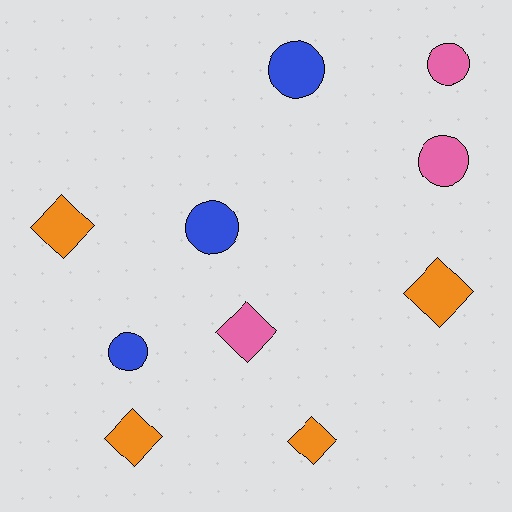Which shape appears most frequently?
Circle, with 5 objects.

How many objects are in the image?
There are 10 objects.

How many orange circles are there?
There are no orange circles.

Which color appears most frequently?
Orange, with 4 objects.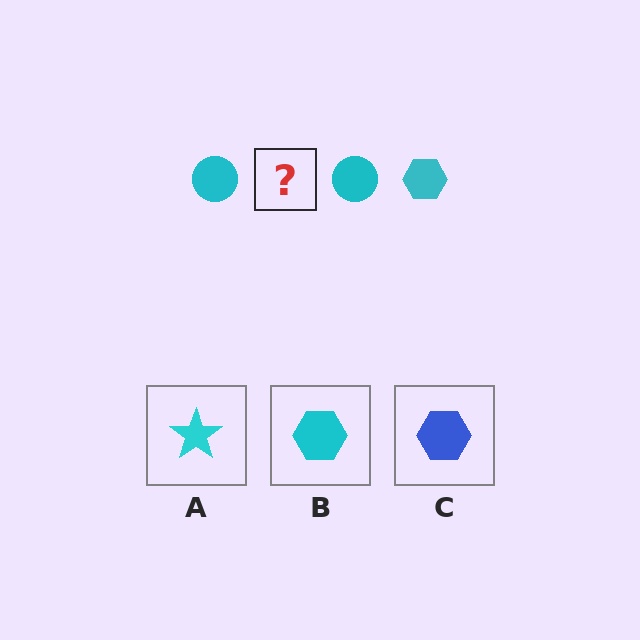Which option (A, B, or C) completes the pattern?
B.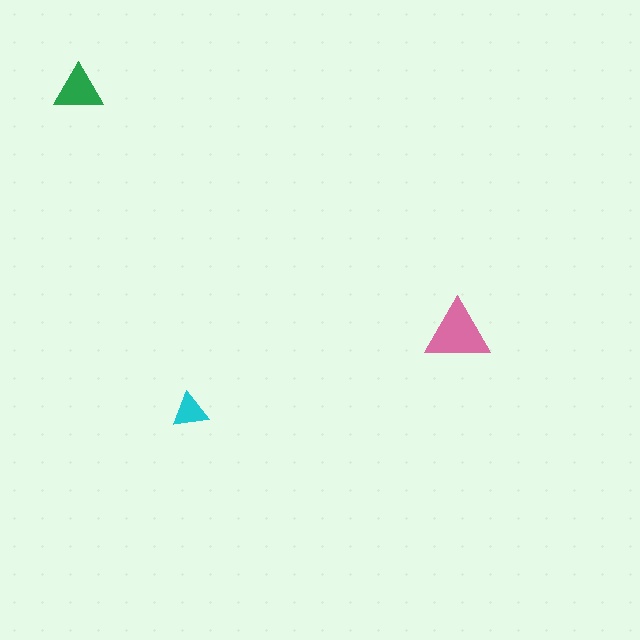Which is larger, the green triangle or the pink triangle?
The pink one.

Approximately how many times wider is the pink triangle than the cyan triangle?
About 2 times wider.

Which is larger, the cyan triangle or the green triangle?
The green one.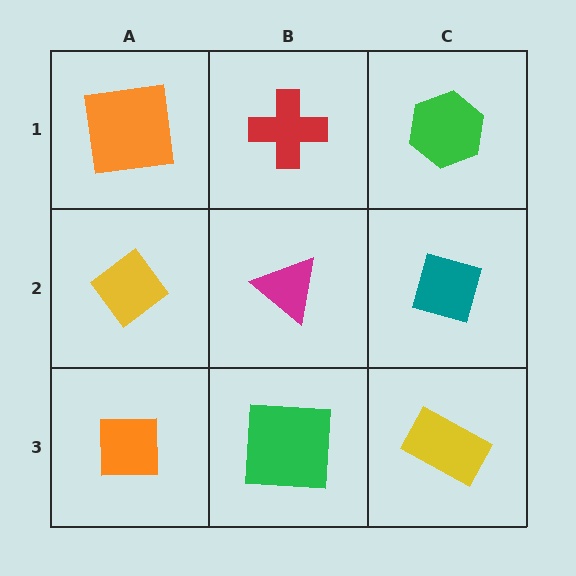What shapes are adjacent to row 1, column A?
A yellow diamond (row 2, column A), a red cross (row 1, column B).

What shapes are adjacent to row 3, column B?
A magenta triangle (row 2, column B), an orange square (row 3, column A), a yellow rectangle (row 3, column C).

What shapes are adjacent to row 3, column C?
A teal diamond (row 2, column C), a green square (row 3, column B).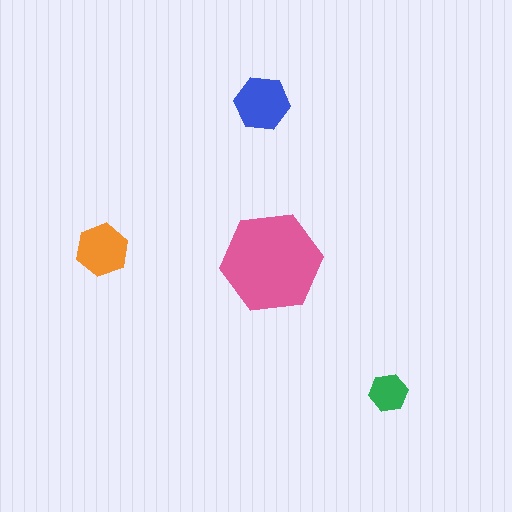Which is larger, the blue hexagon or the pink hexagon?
The pink one.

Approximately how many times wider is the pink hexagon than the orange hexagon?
About 2 times wider.